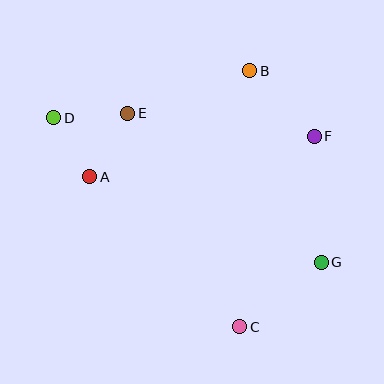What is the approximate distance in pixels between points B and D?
The distance between B and D is approximately 202 pixels.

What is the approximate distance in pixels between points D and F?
The distance between D and F is approximately 261 pixels.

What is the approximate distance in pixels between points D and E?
The distance between D and E is approximately 74 pixels.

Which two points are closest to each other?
Points A and D are closest to each other.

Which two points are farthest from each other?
Points D and G are farthest from each other.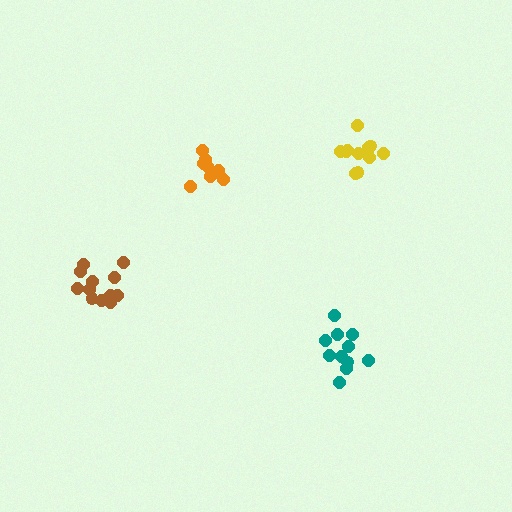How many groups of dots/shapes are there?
There are 4 groups.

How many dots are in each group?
Group 1: 12 dots, Group 2: 11 dots, Group 3: 8 dots, Group 4: 12 dots (43 total).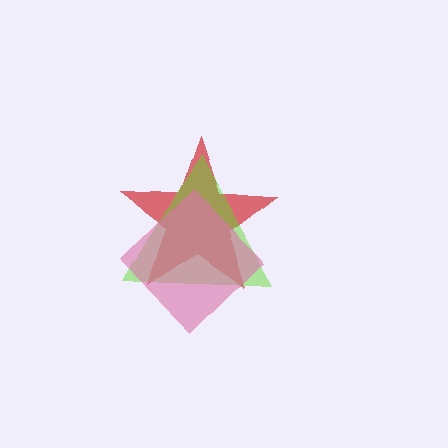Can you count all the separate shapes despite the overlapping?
Yes, there are 3 separate shapes.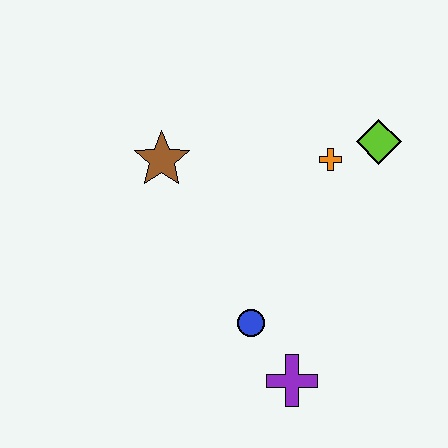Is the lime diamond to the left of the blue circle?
No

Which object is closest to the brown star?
The orange cross is closest to the brown star.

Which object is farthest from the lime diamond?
The purple cross is farthest from the lime diamond.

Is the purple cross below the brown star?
Yes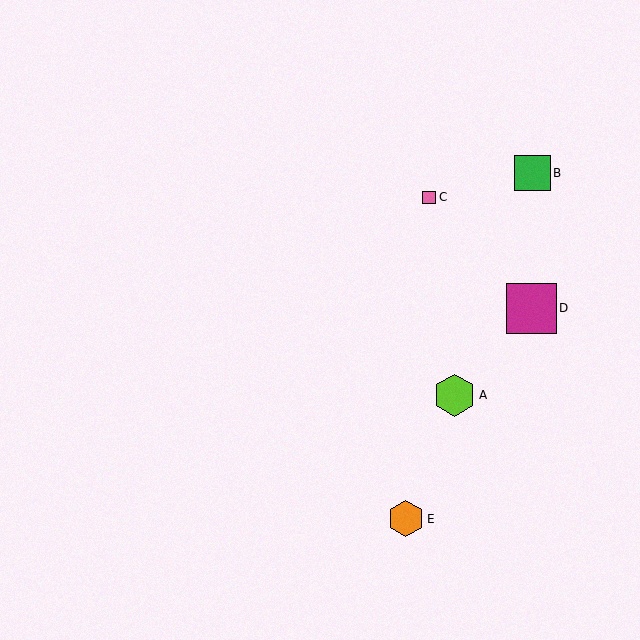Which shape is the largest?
The magenta square (labeled D) is the largest.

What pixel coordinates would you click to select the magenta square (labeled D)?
Click at (531, 308) to select the magenta square D.